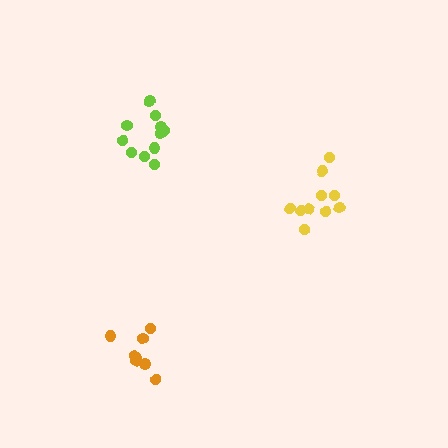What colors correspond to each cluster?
The clusters are colored: orange, yellow, lime.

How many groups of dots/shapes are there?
There are 3 groups.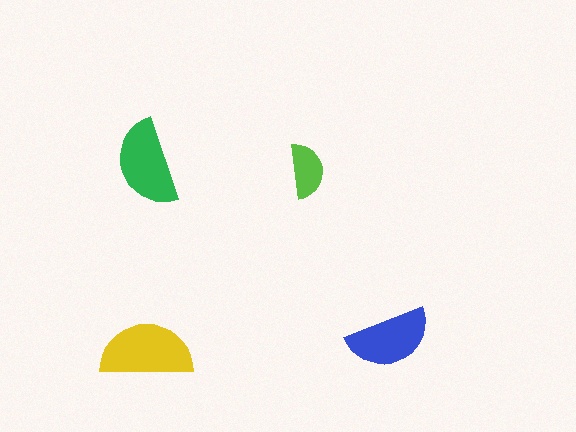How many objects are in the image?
There are 4 objects in the image.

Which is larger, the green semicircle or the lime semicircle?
The green one.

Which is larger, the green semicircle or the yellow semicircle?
The yellow one.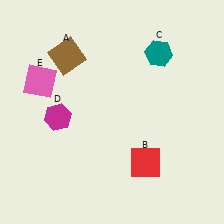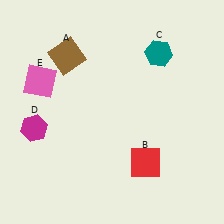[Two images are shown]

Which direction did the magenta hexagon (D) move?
The magenta hexagon (D) moved left.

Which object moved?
The magenta hexagon (D) moved left.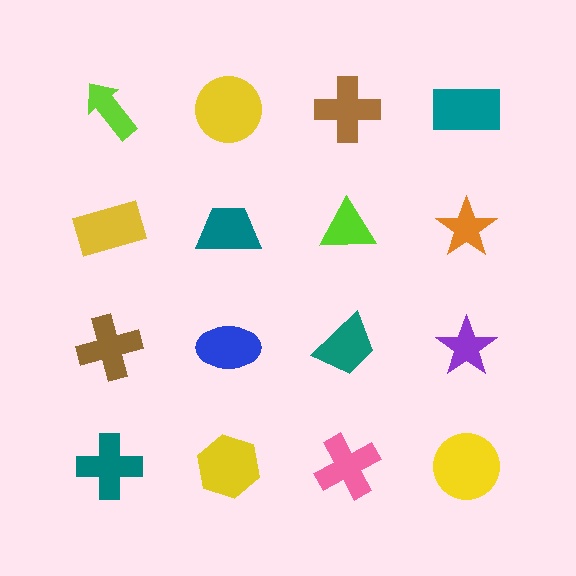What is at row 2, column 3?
A lime triangle.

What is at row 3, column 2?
A blue ellipse.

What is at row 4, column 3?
A pink cross.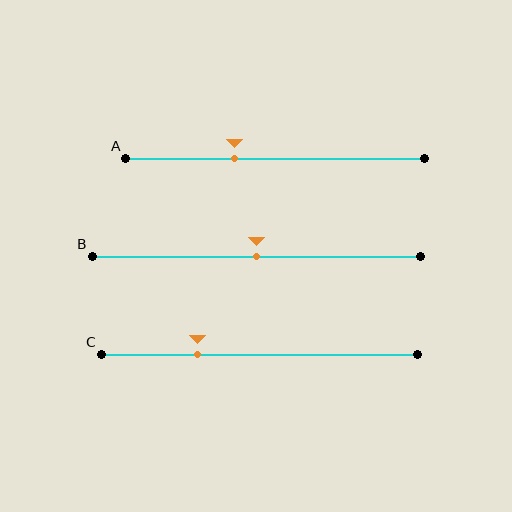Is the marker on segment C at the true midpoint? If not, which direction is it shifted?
No, the marker on segment C is shifted to the left by about 20% of the segment length.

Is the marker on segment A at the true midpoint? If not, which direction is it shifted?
No, the marker on segment A is shifted to the left by about 14% of the segment length.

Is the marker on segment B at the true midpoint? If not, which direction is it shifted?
Yes, the marker on segment B is at the true midpoint.